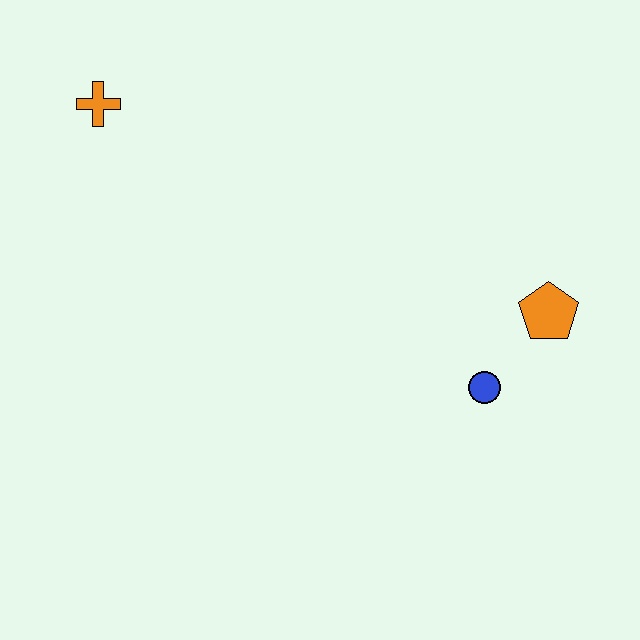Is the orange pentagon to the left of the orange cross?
No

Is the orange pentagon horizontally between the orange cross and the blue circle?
No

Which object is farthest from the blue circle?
The orange cross is farthest from the blue circle.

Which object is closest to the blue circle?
The orange pentagon is closest to the blue circle.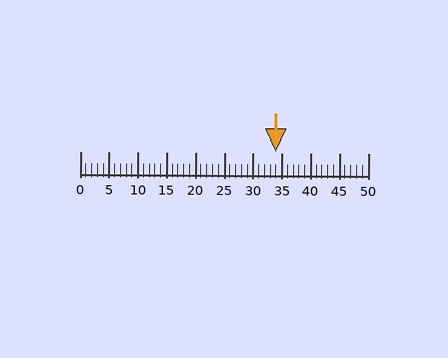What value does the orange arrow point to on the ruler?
The orange arrow points to approximately 34.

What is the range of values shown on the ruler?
The ruler shows values from 0 to 50.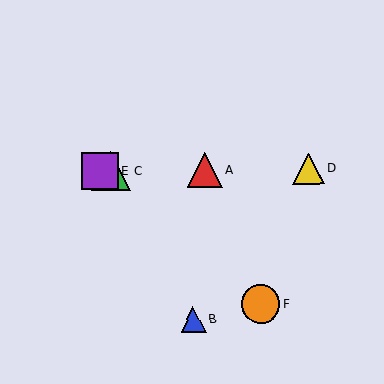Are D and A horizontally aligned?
Yes, both are at y≈169.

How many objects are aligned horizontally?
4 objects (A, C, D, E) are aligned horizontally.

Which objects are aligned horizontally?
Objects A, C, D, E are aligned horizontally.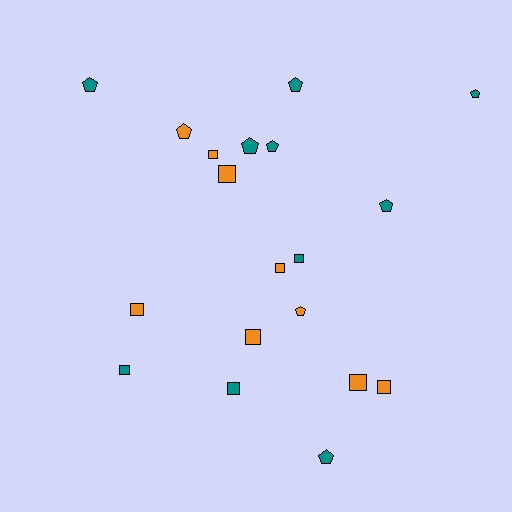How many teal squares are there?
There are 3 teal squares.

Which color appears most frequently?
Teal, with 10 objects.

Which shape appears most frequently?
Square, with 10 objects.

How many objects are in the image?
There are 19 objects.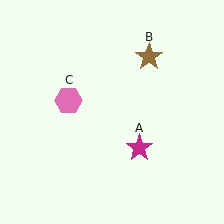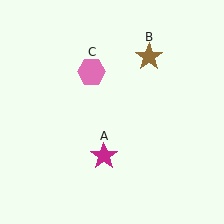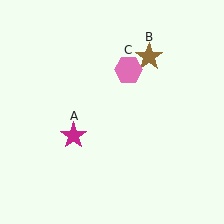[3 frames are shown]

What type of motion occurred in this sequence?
The magenta star (object A), pink hexagon (object C) rotated clockwise around the center of the scene.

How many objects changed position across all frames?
2 objects changed position: magenta star (object A), pink hexagon (object C).